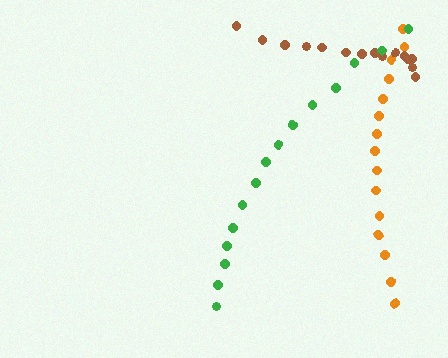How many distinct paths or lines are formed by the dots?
There are 3 distinct paths.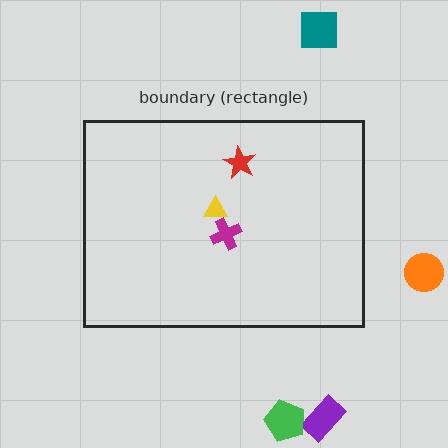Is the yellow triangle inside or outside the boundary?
Inside.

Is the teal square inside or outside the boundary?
Outside.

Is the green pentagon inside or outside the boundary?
Outside.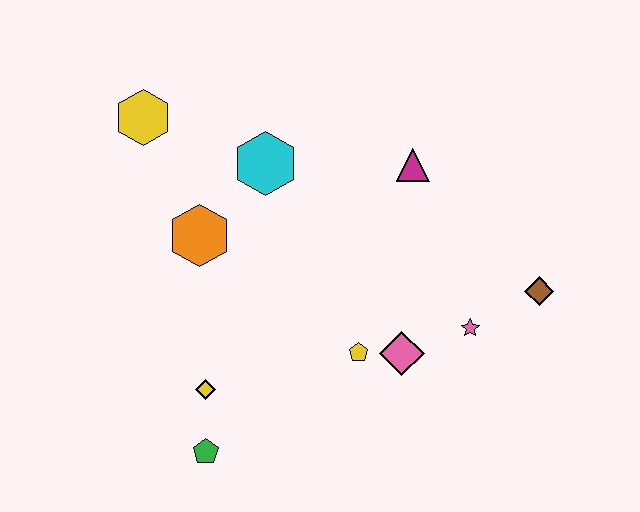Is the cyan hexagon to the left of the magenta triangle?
Yes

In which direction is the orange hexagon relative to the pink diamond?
The orange hexagon is to the left of the pink diamond.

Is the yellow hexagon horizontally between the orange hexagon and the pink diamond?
No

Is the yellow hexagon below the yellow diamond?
No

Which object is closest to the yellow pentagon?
The pink diamond is closest to the yellow pentagon.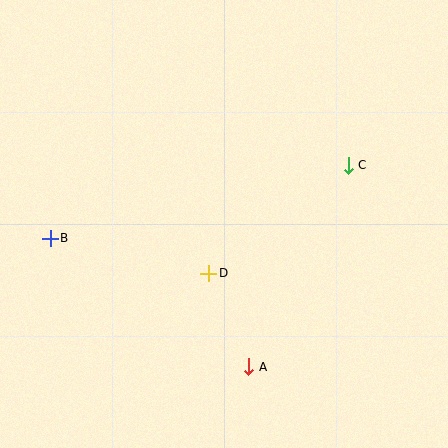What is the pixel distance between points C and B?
The distance between C and B is 307 pixels.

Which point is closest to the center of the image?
Point D at (209, 273) is closest to the center.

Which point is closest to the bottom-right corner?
Point A is closest to the bottom-right corner.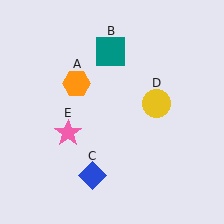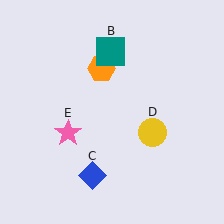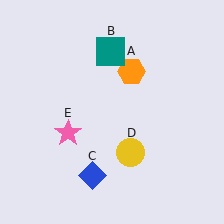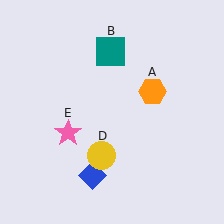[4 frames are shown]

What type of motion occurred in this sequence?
The orange hexagon (object A), yellow circle (object D) rotated clockwise around the center of the scene.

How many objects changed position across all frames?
2 objects changed position: orange hexagon (object A), yellow circle (object D).